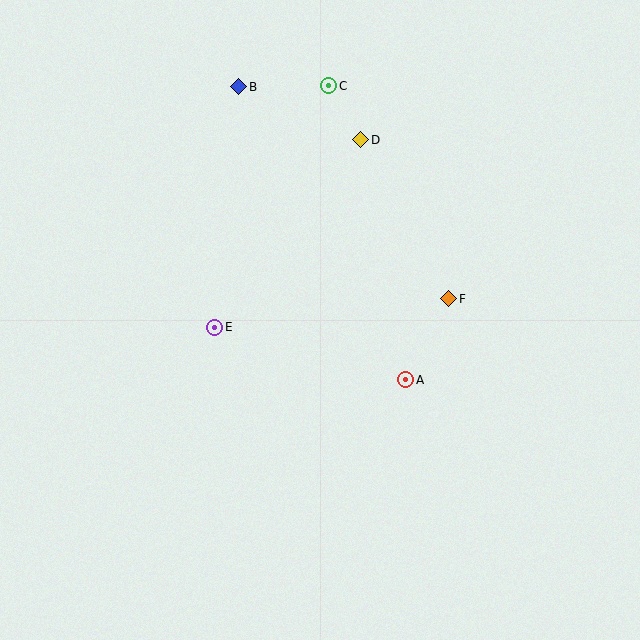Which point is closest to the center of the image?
Point A at (406, 380) is closest to the center.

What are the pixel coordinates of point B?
Point B is at (239, 87).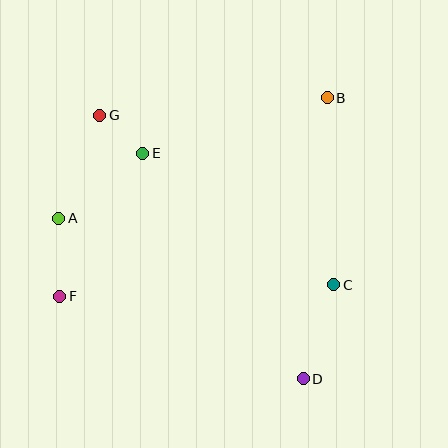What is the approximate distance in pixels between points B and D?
The distance between B and D is approximately 282 pixels.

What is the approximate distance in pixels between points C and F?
The distance between C and F is approximately 274 pixels.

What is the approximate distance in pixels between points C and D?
The distance between C and D is approximately 99 pixels.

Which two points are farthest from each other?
Points B and F are farthest from each other.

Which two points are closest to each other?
Points E and G are closest to each other.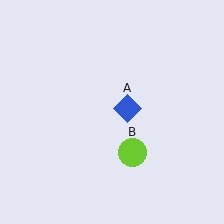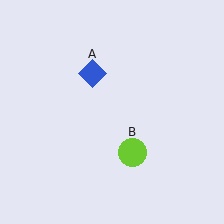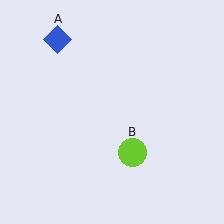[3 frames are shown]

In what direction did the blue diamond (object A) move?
The blue diamond (object A) moved up and to the left.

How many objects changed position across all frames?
1 object changed position: blue diamond (object A).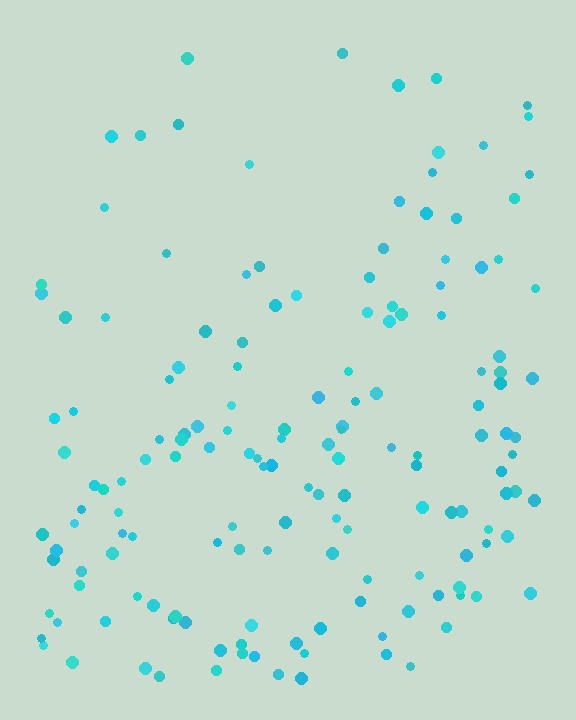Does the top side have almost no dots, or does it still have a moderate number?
Still a moderate number, just noticeably fewer than the bottom.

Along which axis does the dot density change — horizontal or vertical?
Vertical.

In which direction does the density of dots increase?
From top to bottom, with the bottom side densest.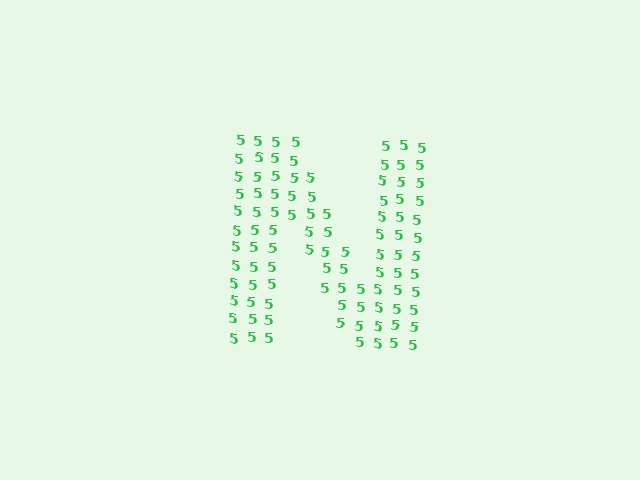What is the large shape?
The large shape is the letter N.